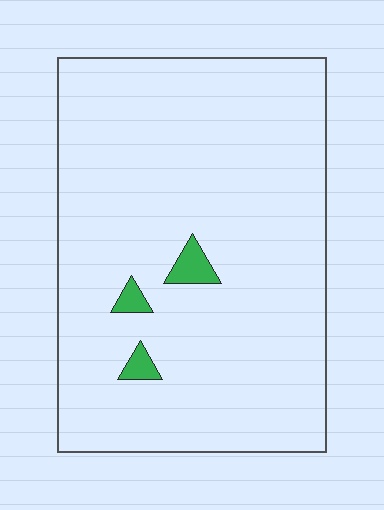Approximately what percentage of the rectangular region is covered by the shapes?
Approximately 5%.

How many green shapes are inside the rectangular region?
3.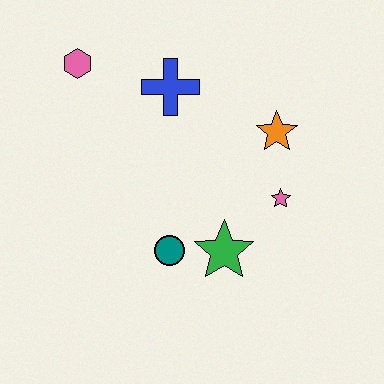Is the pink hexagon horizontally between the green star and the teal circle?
No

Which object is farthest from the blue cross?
The green star is farthest from the blue cross.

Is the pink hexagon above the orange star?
Yes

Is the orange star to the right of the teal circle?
Yes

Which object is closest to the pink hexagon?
The blue cross is closest to the pink hexagon.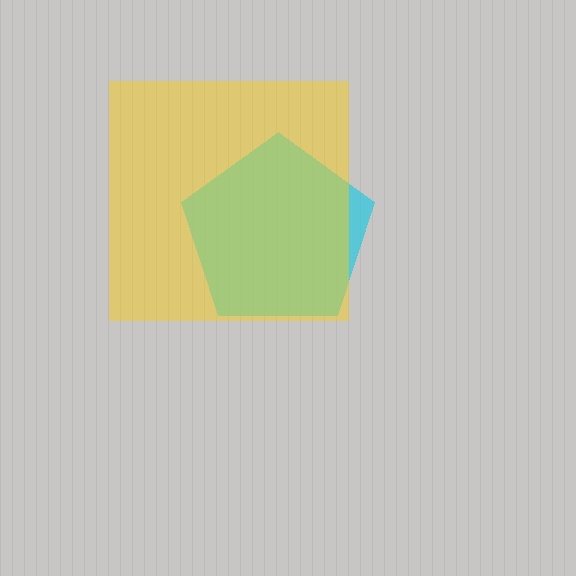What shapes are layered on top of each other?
The layered shapes are: a cyan pentagon, a yellow square.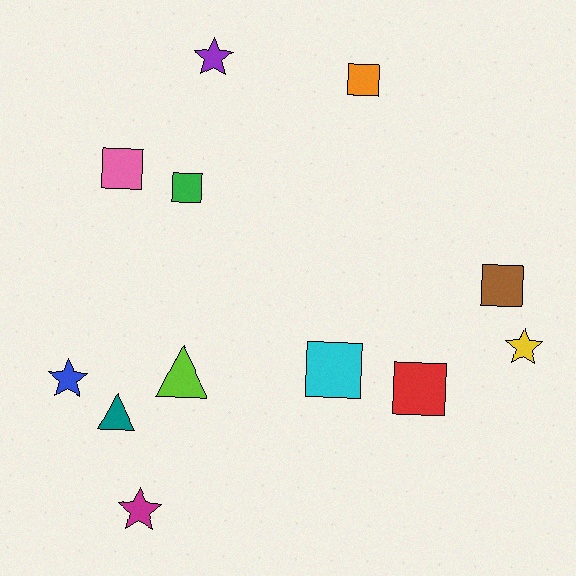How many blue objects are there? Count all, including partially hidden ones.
There is 1 blue object.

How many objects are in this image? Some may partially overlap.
There are 12 objects.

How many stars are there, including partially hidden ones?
There are 4 stars.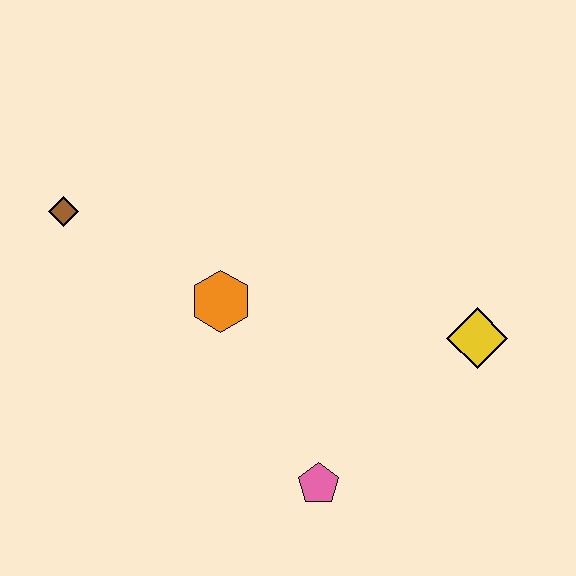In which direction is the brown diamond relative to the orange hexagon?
The brown diamond is to the left of the orange hexagon.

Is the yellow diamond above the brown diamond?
No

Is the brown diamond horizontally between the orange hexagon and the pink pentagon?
No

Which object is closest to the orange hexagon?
The brown diamond is closest to the orange hexagon.